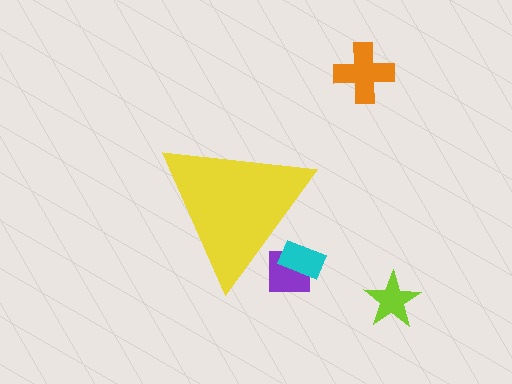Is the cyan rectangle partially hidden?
Yes, the cyan rectangle is partially hidden behind the yellow triangle.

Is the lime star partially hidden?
No, the lime star is fully visible.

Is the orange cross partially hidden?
No, the orange cross is fully visible.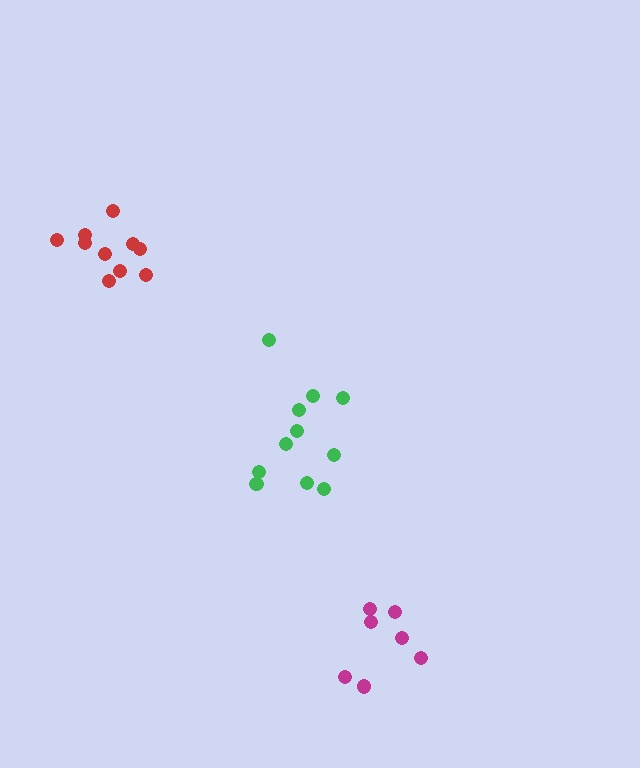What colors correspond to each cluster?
The clusters are colored: green, red, magenta.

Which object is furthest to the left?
The red cluster is leftmost.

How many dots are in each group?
Group 1: 11 dots, Group 2: 10 dots, Group 3: 7 dots (28 total).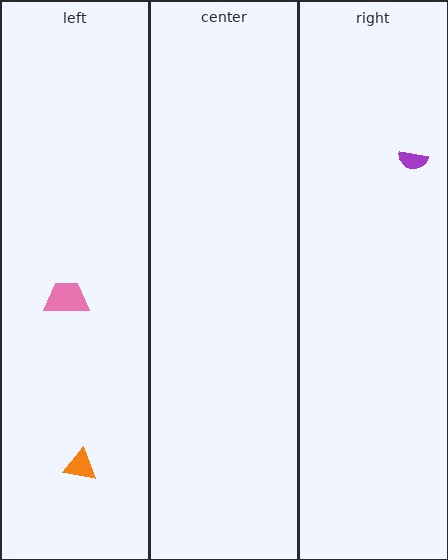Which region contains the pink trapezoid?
The left region.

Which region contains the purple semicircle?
The right region.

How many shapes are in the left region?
2.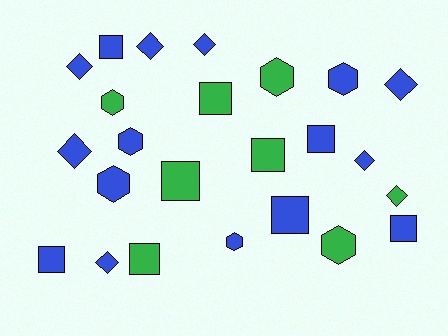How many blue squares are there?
There are 5 blue squares.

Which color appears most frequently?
Blue, with 16 objects.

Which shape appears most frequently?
Square, with 9 objects.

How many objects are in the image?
There are 24 objects.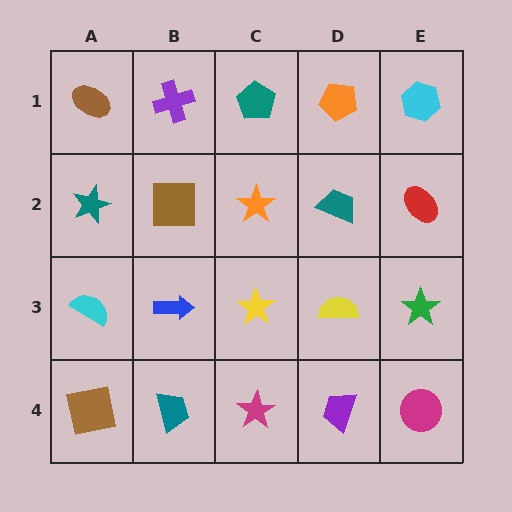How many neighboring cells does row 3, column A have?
3.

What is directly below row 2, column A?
A cyan semicircle.